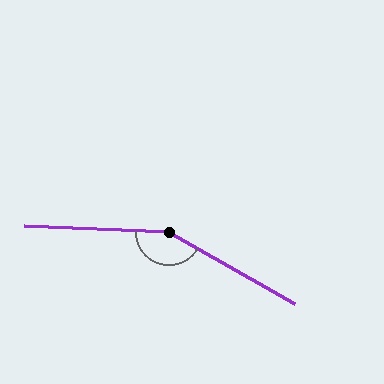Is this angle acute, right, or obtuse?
It is obtuse.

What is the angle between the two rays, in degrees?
Approximately 153 degrees.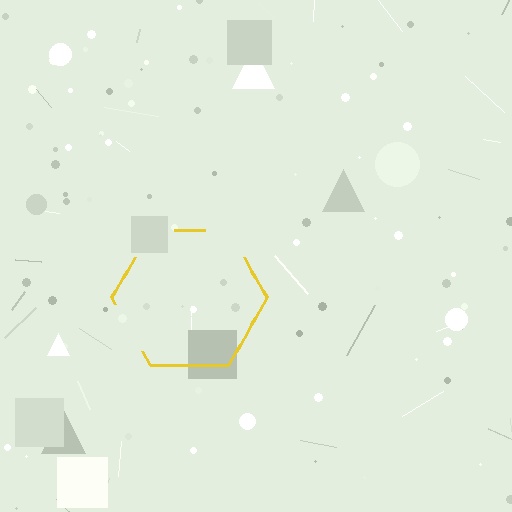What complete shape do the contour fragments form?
The contour fragments form a hexagon.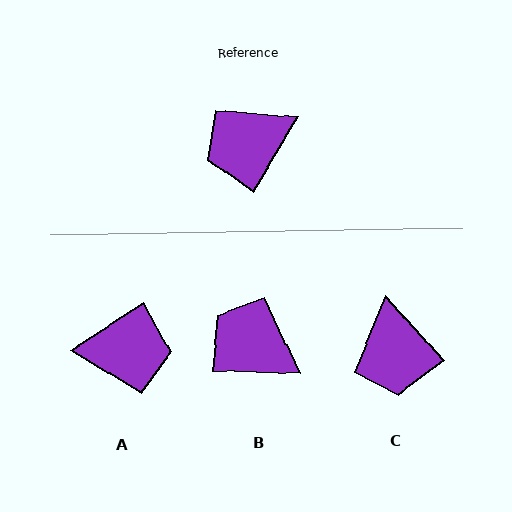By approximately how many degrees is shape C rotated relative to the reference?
Approximately 72 degrees counter-clockwise.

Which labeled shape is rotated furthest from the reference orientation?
A, about 154 degrees away.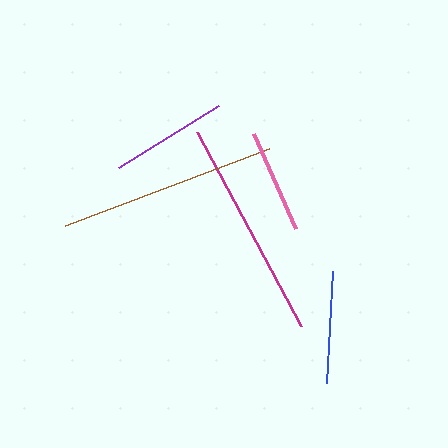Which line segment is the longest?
The magenta line is the longest at approximately 220 pixels.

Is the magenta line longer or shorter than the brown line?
The magenta line is longer than the brown line.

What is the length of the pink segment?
The pink segment is approximately 104 pixels long.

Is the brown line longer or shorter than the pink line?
The brown line is longer than the pink line.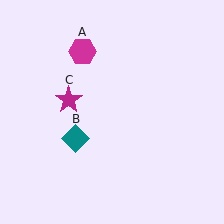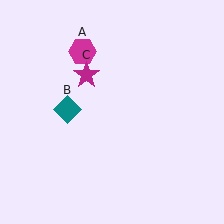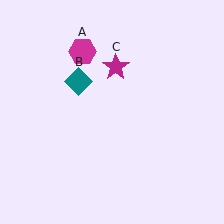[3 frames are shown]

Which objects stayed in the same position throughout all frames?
Magenta hexagon (object A) remained stationary.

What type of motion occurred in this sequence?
The teal diamond (object B), magenta star (object C) rotated clockwise around the center of the scene.